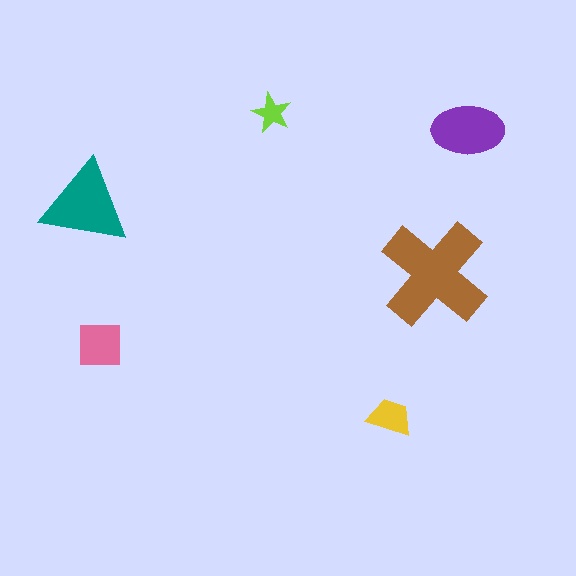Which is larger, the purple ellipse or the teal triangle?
The teal triangle.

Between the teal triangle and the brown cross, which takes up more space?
The brown cross.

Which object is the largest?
The brown cross.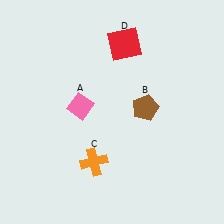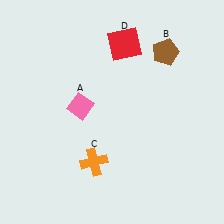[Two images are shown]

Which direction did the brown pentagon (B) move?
The brown pentagon (B) moved up.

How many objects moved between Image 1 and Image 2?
1 object moved between the two images.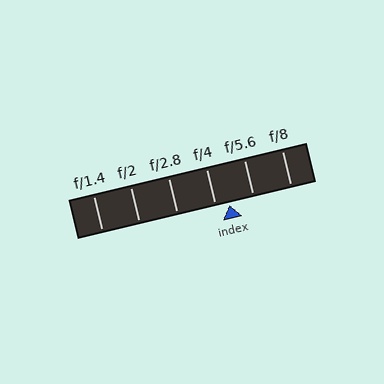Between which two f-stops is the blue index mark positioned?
The index mark is between f/4 and f/5.6.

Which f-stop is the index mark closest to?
The index mark is closest to f/4.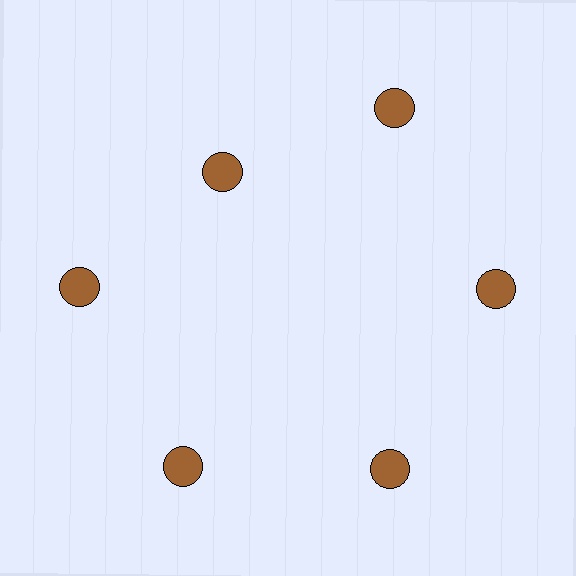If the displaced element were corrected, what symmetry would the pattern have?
It would have 6-fold rotational symmetry — the pattern would map onto itself every 60 degrees.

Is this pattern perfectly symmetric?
No. The 6 brown circles are arranged in a ring, but one element near the 11 o'clock position is pulled inward toward the center, breaking the 6-fold rotational symmetry.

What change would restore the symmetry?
The symmetry would be restored by moving it outward, back onto the ring so that all 6 circles sit at equal angles and equal distance from the center.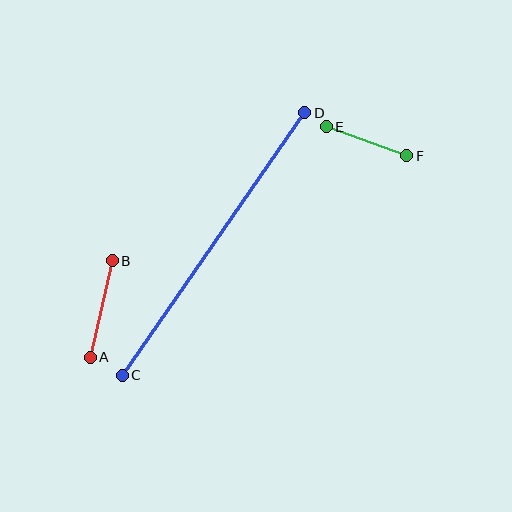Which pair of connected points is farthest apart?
Points C and D are farthest apart.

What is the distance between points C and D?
The distance is approximately 320 pixels.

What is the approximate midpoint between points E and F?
The midpoint is at approximately (366, 141) pixels.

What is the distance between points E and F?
The distance is approximately 85 pixels.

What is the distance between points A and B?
The distance is approximately 99 pixels.